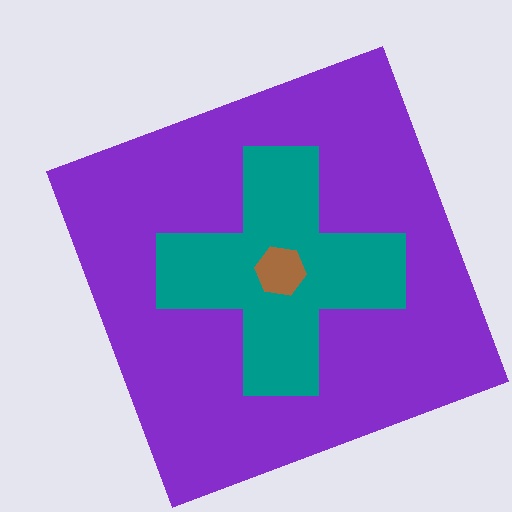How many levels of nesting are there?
3.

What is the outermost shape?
The purple square.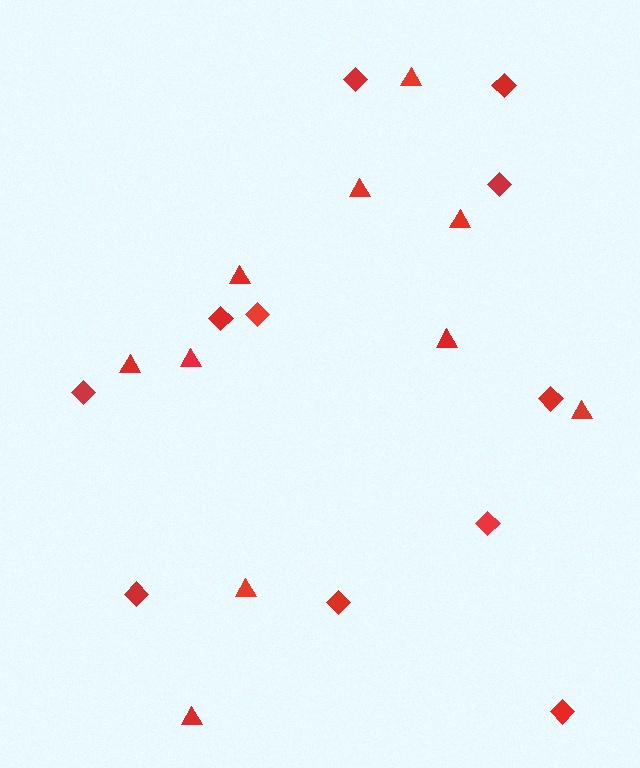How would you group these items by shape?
There are 2 groups: one group of triangles (10) and one group of diamonds (11).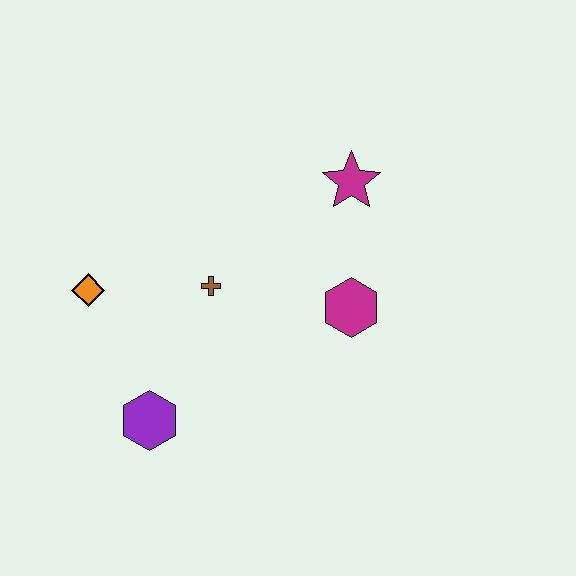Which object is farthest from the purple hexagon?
The magenta star is farthest from the purple hexagon.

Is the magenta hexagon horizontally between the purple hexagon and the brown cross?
No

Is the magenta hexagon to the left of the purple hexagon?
No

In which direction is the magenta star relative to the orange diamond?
The magenta star is to the right of the orange diamond.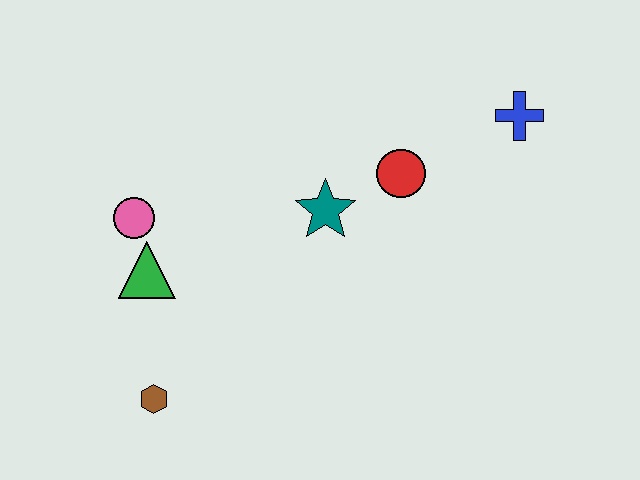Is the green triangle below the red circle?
Yes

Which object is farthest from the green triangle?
The blue cross is farthest from the green triangle.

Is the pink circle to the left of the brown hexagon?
Yes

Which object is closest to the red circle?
The teal star is closest to the red circle.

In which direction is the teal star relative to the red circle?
The teal star is to the left of the red circle.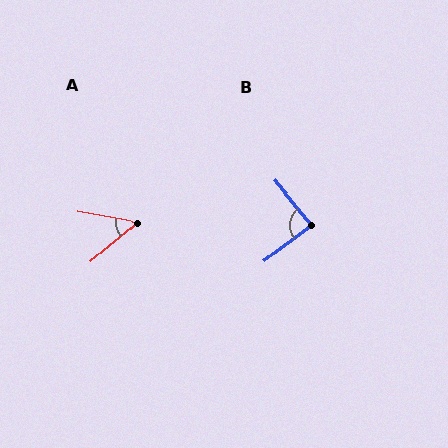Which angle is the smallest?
A, at approximately 50 degrees.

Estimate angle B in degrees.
Approximately 88 degrees.